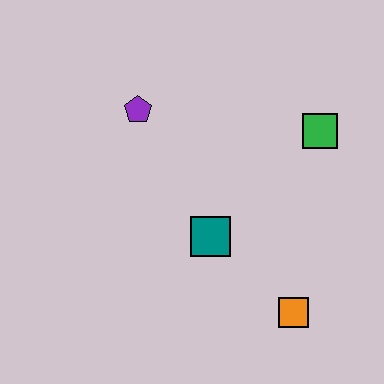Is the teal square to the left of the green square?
Yes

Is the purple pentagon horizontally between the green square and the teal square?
No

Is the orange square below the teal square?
Yes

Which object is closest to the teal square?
The orange square is closest to the teal square.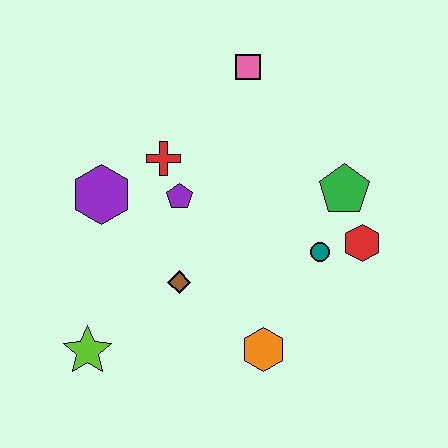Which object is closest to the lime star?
The brown diamond is closest to the lime star.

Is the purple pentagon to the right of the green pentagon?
No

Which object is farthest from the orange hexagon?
The pink square is farthest from the orange hexagon.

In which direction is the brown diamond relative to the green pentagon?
The brown diamond is to the left of the green pentagon.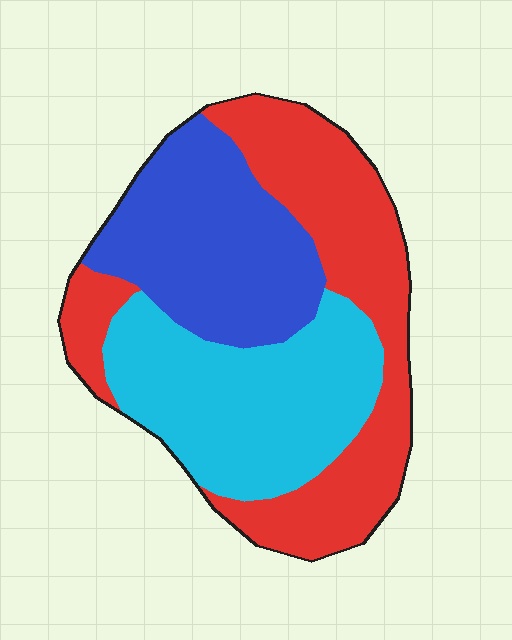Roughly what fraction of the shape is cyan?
Cyan takes up between a sixth and a third of the shape.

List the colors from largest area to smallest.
From largest to smallest: red, cyan, blue.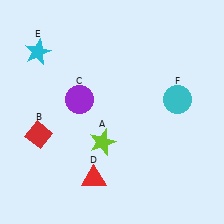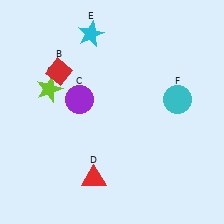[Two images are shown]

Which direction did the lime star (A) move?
The lime star (A) moved left.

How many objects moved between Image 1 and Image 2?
3 objects moved between the two images.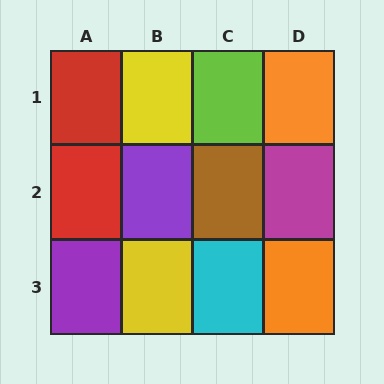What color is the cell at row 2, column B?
Purple.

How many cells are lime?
1 cell is lime.